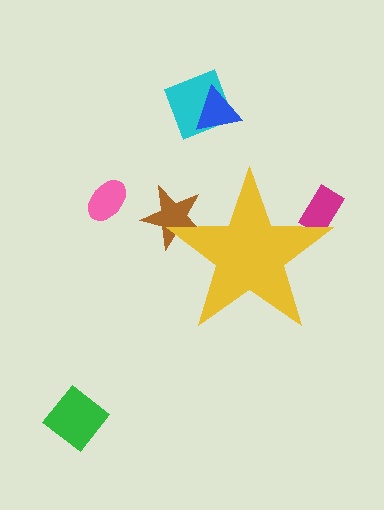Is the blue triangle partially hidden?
No, the blue triangle is fully visible.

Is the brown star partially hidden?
Yes, the brown star is partially hidden behind the yellow star.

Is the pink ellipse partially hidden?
No, the pink ellipse is fully visible.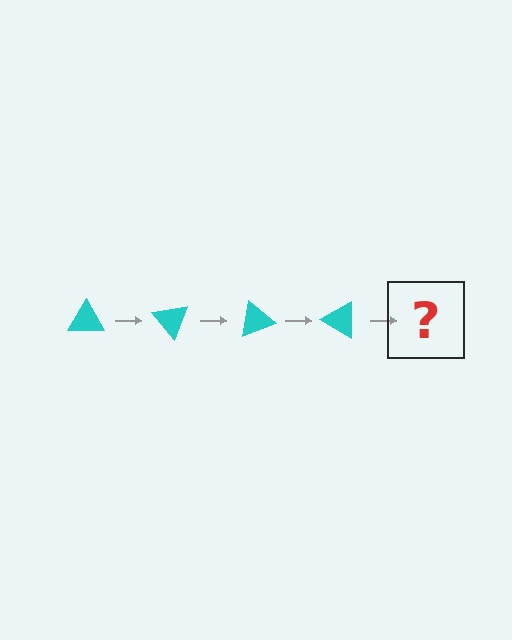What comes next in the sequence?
The next element should be a cyan triangle rotated 200 degrees.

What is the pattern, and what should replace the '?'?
The pattern is that the triangle rotates 50 degrees each step. The '?' should be a cyan triangle rotated 200 degrees.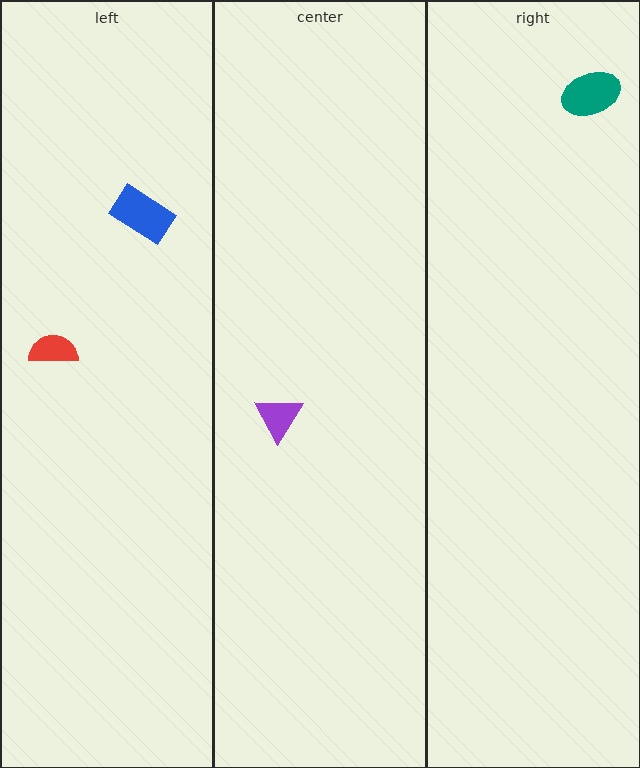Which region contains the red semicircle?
The left region.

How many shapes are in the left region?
2.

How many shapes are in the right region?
1.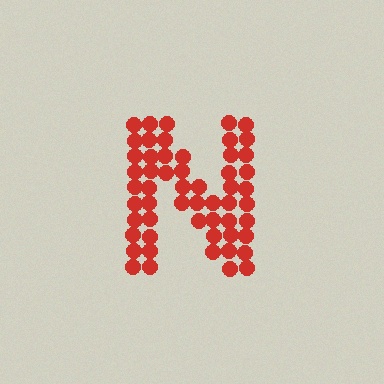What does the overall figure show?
The overall figure shows the letter N.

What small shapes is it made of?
It is made of small circles.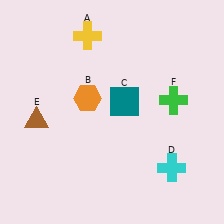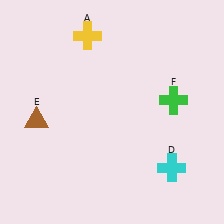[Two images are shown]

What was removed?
The teal square (C), the orange hexagon (B) were removed in Image 2.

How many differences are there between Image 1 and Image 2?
There are 2 differences between the two images.